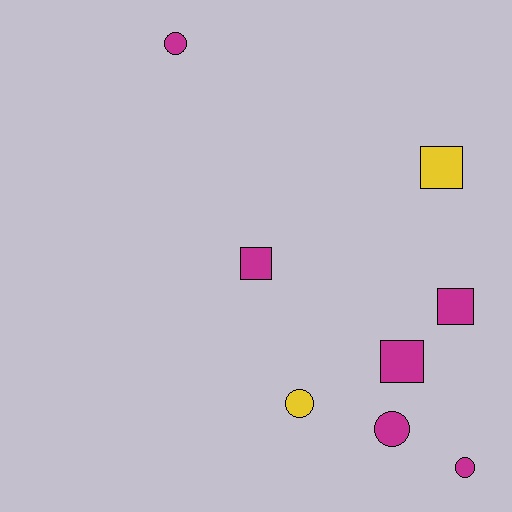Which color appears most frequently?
Magenta, with 6 objects.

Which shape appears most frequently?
Circle, with 4 objects.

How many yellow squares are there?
There is 1 yellow square.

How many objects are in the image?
There are 8 objects.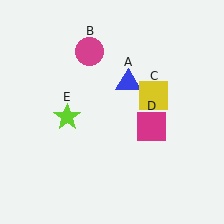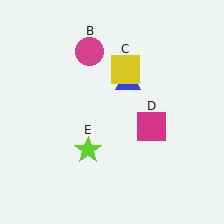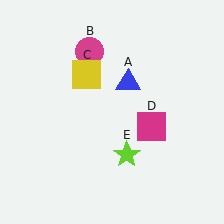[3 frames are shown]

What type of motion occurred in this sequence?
The yellow square (object C), lime star (object E) rotated counterclockwise around the center of the scene.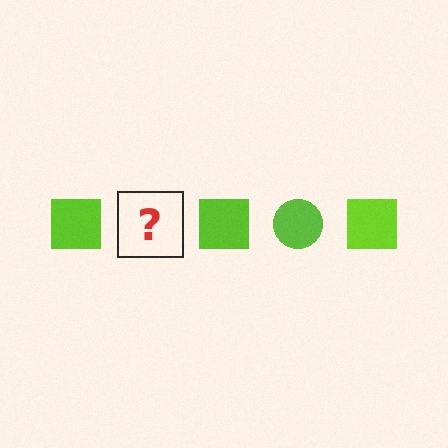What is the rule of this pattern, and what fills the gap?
The rule is that the pattern cycles through square, circle shapes in lime. The gap should be filled with a lime circle.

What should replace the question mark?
The question mark should be replaced with a lime circle.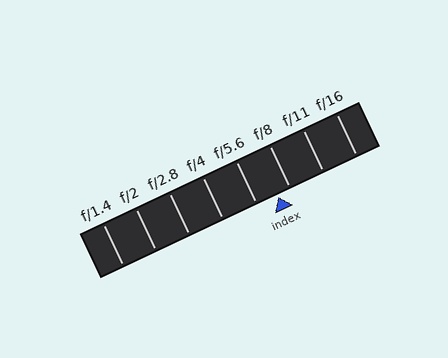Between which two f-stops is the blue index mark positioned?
The index mark is between f/5.6 and f/8.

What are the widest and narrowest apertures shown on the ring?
The widest aperture shown is f/1.4 and the narrowest is f/16.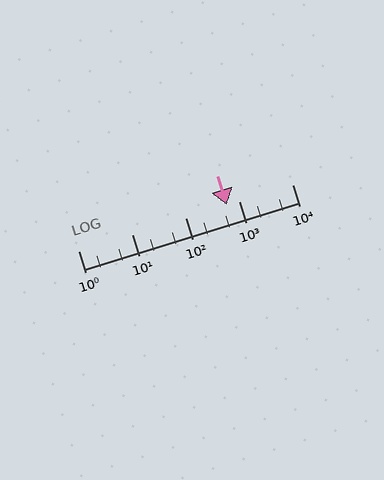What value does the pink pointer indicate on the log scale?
The pointer indicates approximately 590.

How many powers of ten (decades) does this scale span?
The scale spans 4 decades, from 1 to 10000.